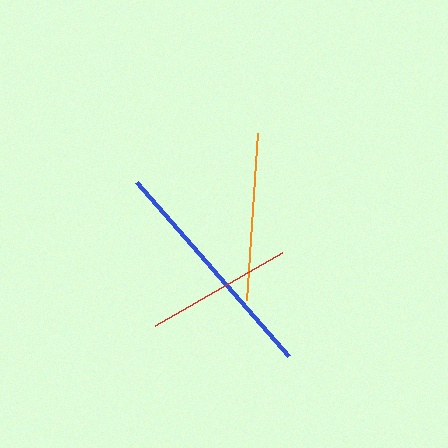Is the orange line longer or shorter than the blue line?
The blue line is longer than the orange line.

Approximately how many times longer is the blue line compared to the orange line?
The blue line is approximately 1.4 times the length of the orange line.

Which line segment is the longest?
The blue line is the longest at approximately 231 pixels.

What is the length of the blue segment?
The blue segment is approximately 231 pixels long.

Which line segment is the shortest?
The red line is the shortest at approximately 146 pixels.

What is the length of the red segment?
The red segment is approximately 146 pixels long.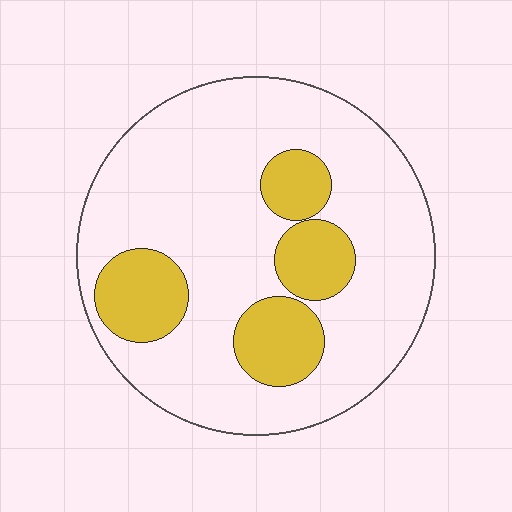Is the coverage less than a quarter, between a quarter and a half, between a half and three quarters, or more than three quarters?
Less than a quarter.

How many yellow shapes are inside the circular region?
4.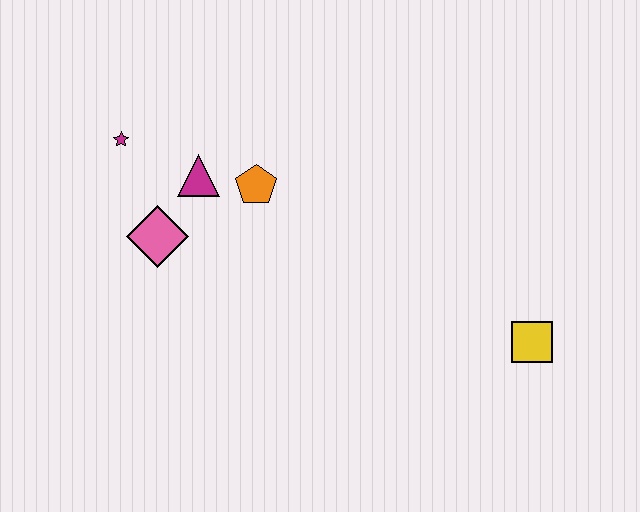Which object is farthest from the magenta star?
The yellow square is farthest from the magenta star.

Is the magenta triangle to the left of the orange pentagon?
Yes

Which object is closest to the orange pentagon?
The magenta triangle is closest to the orange pentagon.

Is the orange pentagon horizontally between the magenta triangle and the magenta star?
No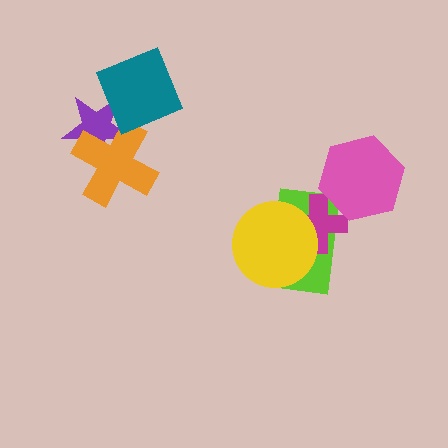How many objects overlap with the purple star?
2 objects overlap with the purple star.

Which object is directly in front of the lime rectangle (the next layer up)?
The magenta cross is directly in front of the lime rectangle.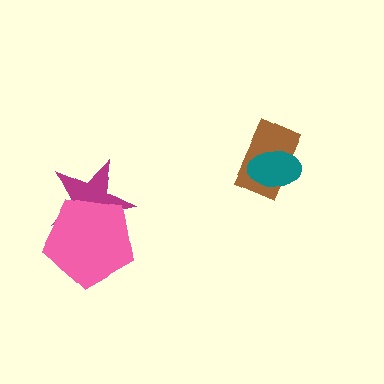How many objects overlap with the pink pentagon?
1 object overlaps with the pink pentagon.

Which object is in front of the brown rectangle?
The teal ellipse is in front of the brown rectangle.